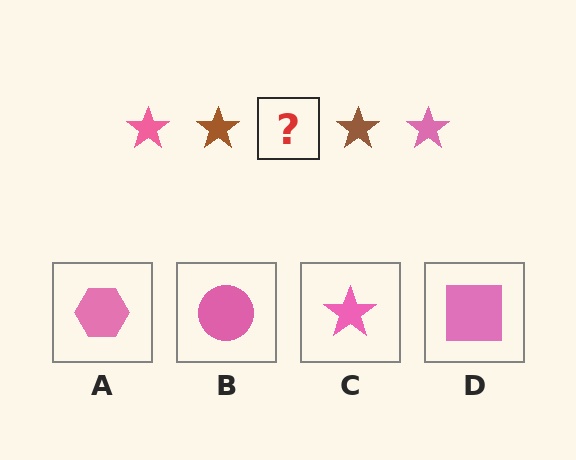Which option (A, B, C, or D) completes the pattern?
C.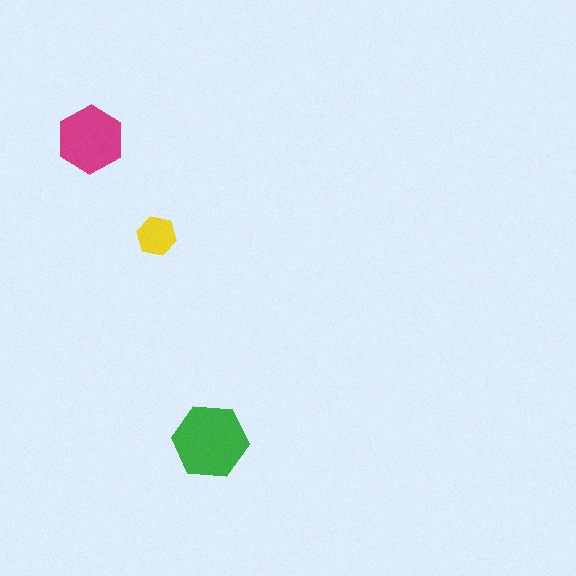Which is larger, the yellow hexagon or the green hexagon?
The green one.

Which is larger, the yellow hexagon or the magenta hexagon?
The magenta one.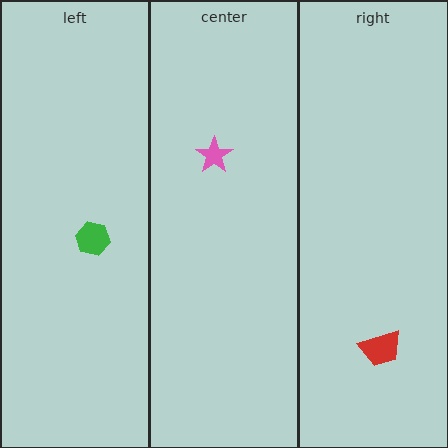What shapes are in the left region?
The green hexagon.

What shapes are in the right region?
The red trapezoid.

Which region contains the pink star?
The center region.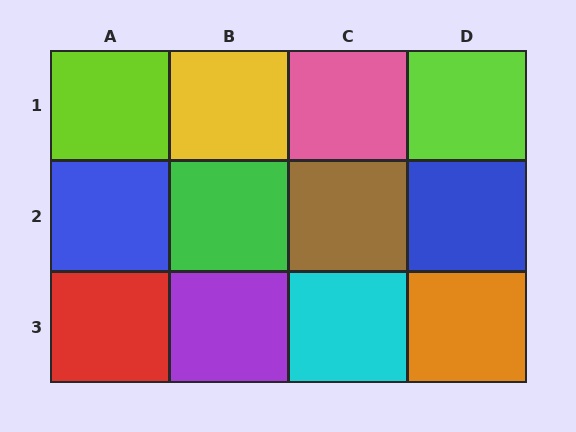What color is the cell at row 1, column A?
Lime.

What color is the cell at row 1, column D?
Lime.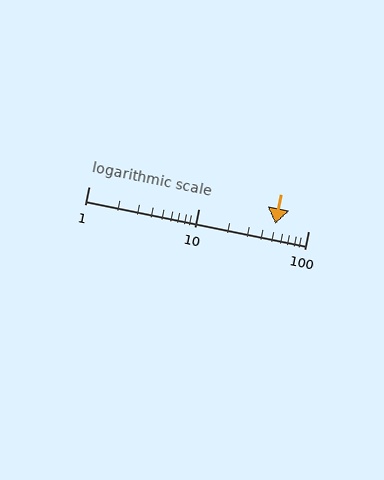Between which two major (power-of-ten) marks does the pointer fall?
The pointer is between 10 and 100.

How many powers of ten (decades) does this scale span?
The scale spans 2 decades, from 1 to 100.